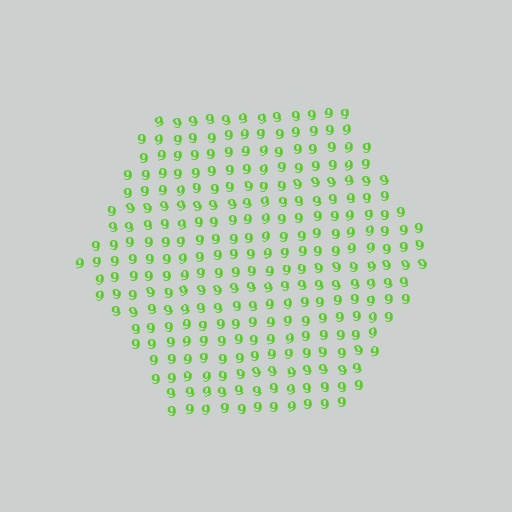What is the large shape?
The large shape is a hexagon.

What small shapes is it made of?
It is made of small digit 9's.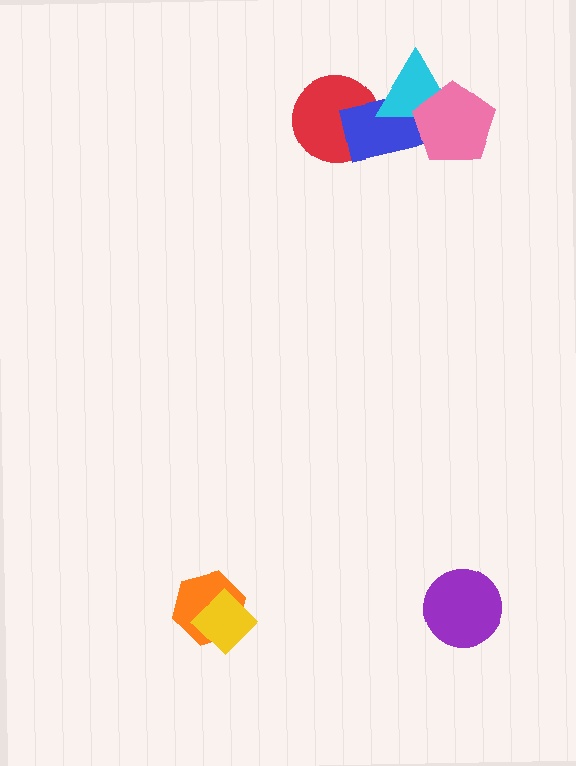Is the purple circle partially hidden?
No, no other shape covers it.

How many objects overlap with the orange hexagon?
1 object overlaps with the orange hexagon.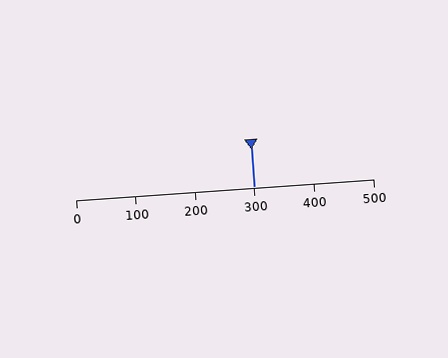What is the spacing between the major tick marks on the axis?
The major ticks are spaced 100 apart.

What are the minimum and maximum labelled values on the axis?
The axis runs from 0 to 500.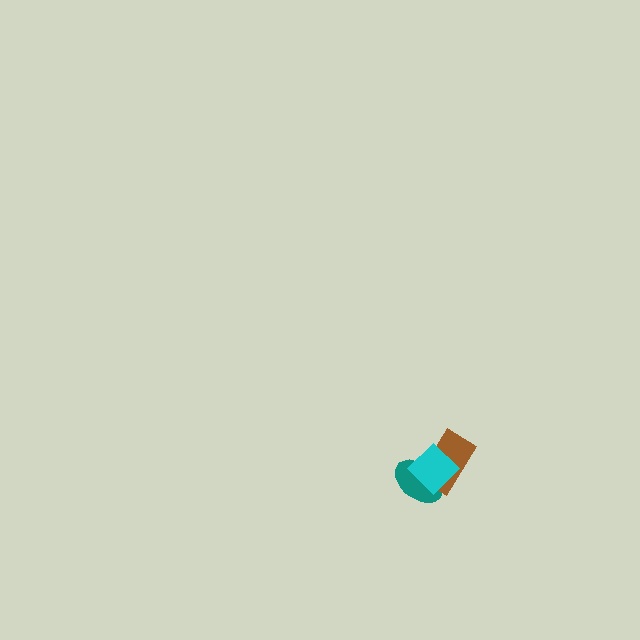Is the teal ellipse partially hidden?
Yes, it is partially covered by another shape.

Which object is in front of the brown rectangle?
The cyan diamond is in front of the brown rectangle.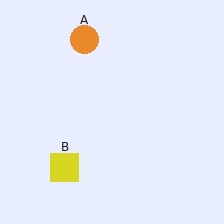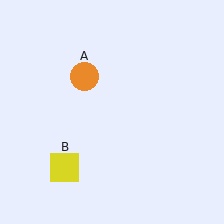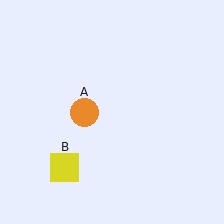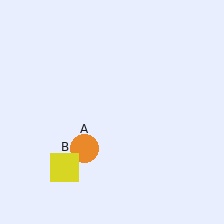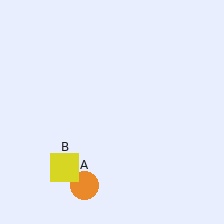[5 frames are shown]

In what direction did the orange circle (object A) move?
The orange circle (object A) moved down.